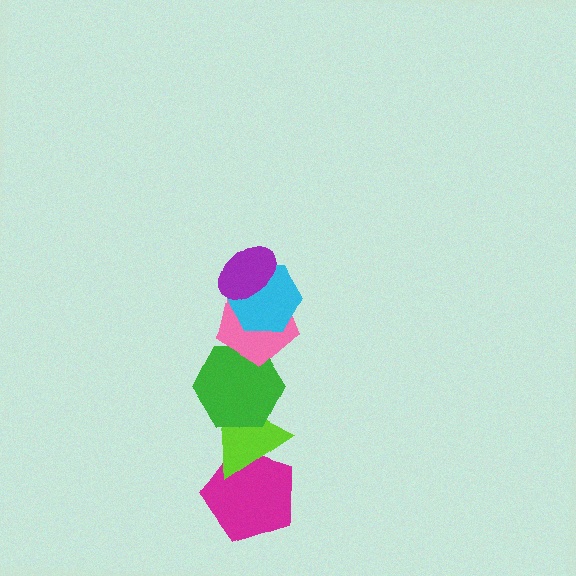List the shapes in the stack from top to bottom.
From top to bottom: the purple ellipse, the cyan hexagon, the pink pentagon, the green hexagon, the lime triangle, the magenta pentagon.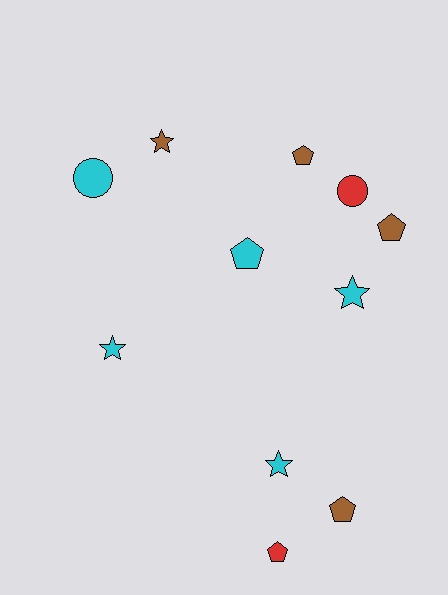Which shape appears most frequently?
Pentagon, with 5 objects.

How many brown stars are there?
There is 1 brown star.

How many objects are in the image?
There are 11 objects.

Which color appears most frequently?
Cyan, with 5 objects.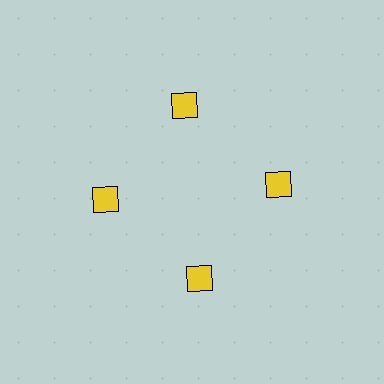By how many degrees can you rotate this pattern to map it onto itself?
The pattern maps onto itself every 90 degrees of rotation.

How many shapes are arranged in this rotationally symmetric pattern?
There are 4 shapes, arranged in 4 groups of 1.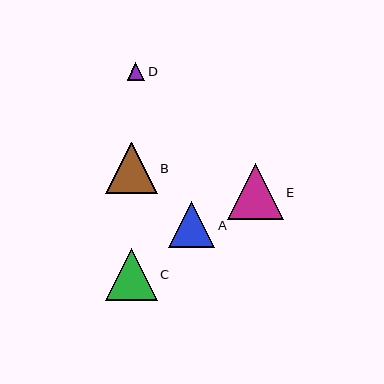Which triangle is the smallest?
Triangle D is the smallest with a size of approximately 18 pixels.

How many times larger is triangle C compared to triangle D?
Triangle C is approximately 2.9 times the size of triangle D.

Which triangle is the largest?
Triangle E is the largest with a size of approximately 56 pixels.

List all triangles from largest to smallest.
From largest to smallest: E, C, B, A, D.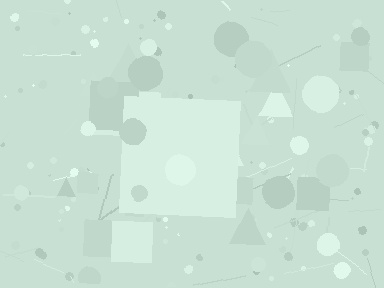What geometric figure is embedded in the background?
A square is embedded in the background.